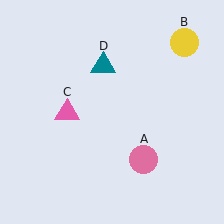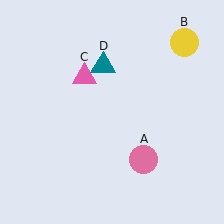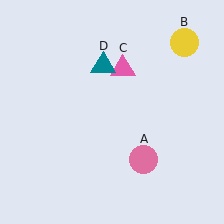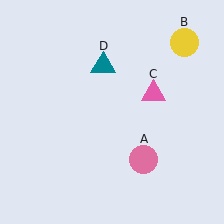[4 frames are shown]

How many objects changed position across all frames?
1 object changed position: pink triangle (object C).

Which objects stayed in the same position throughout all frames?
Pink circle (object A) and yellow circle (object B) and teal triangle (object D) remained stationary.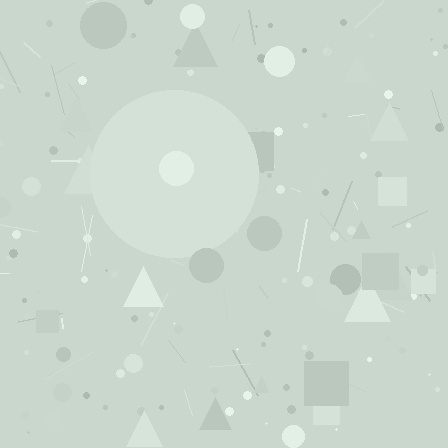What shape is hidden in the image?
A circle is hidden in the image.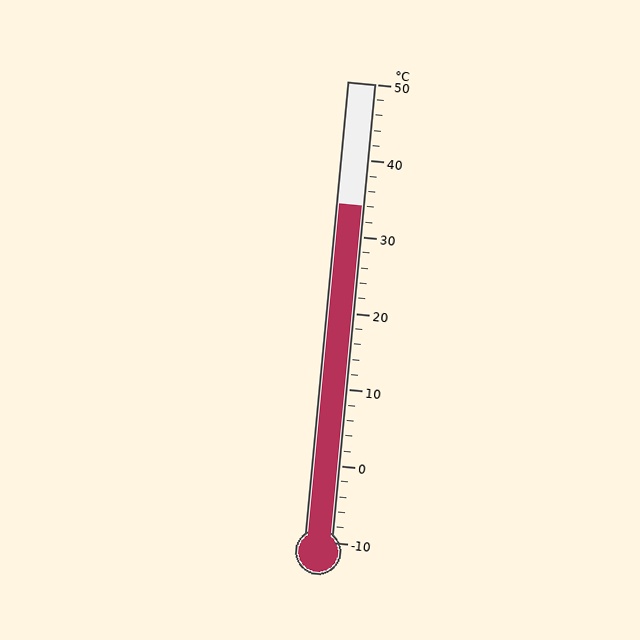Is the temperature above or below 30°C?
The temperature is above 30°C.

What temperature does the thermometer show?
The thermometer shows approximately 34°C.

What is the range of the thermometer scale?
The thermometer scale ranges from -10°C to 50°C.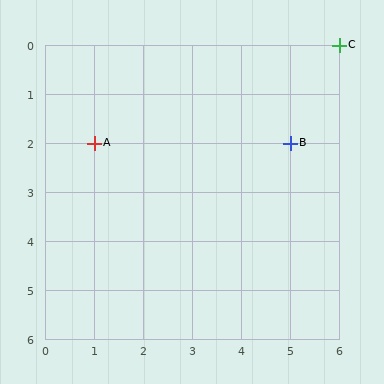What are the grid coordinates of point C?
Point C is at grid coordinates (6, 0).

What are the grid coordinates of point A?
Point A is at grid coordinates (1, 2).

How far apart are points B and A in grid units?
Points B and A are 4 columns apart.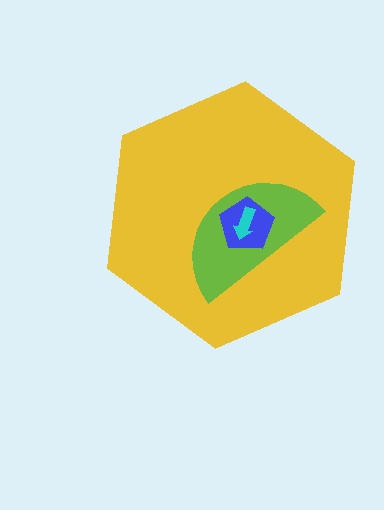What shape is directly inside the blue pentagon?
The cyan arrow.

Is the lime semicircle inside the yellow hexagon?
Yes.